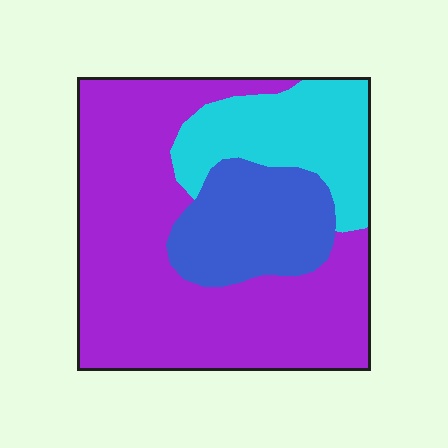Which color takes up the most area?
Purple, at roughly 60%.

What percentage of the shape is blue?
Blue covers roughly 20% of the shape.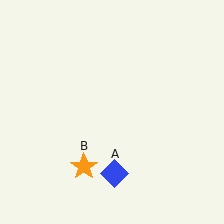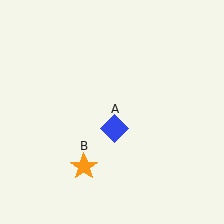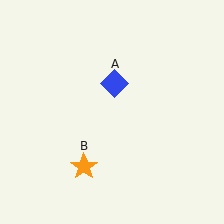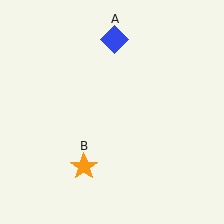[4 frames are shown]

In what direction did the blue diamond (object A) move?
The blue diamond (object A) moved up.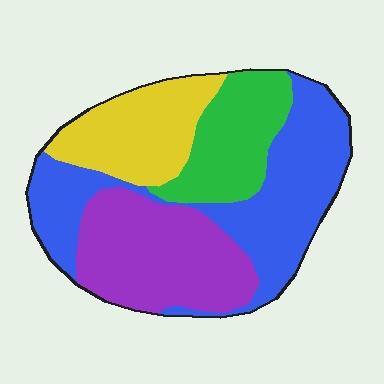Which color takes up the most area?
Blue, at roughly 35%.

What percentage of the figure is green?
Green covers around 20% of the figure.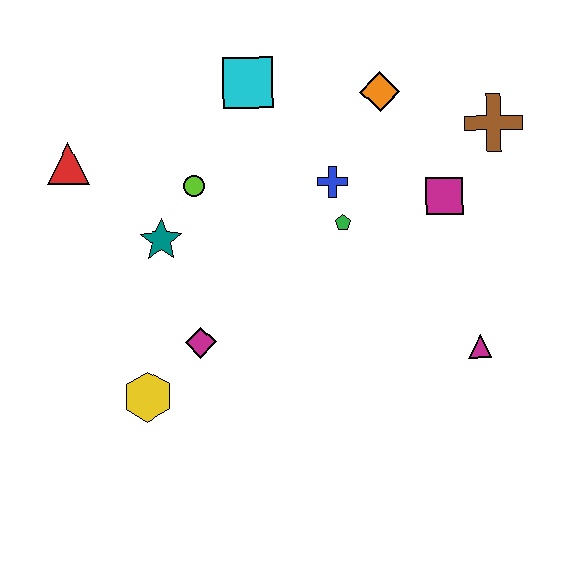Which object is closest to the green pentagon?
The blue cross is closest to the green pentagon.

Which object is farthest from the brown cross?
The yellow hexagon is farthest from the brown cross.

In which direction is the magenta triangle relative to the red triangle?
The magenta triangle is to the right of the red triangle.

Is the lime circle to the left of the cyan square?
Yes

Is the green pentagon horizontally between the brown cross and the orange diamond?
No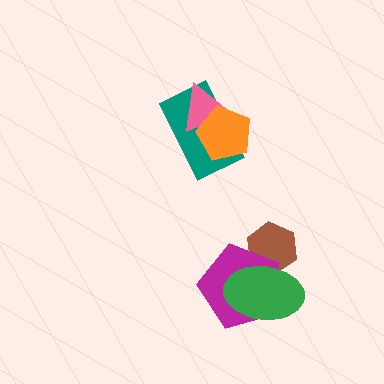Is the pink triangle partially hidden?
Yes, it is partially covered by another shape.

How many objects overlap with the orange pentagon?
2 objects overlap with the orange pentagon.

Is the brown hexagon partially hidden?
Yes, it is partially covered by another shape.